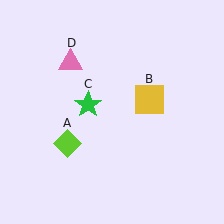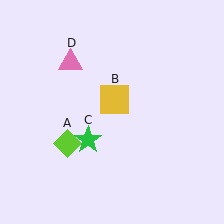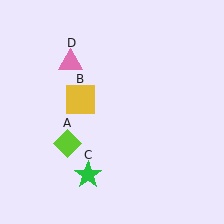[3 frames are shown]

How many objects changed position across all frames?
2 objects changed position: yellow square (object B), green star (object C).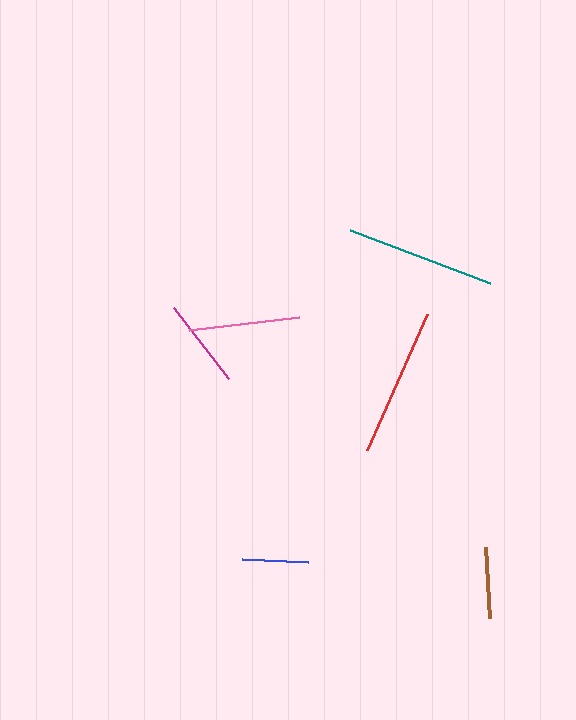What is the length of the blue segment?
The blue segment is approximately 66 pixels long.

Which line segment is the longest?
The teal line is the longest at approximately 150 pixels.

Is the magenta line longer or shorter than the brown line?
The magenta line is longer than the brown line.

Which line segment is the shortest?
The blue line is the shortest at approximately 66 pixels.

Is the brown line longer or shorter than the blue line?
The brown line is longer than the blue line.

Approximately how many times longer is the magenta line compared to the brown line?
The magenta line is approximately 1.3 times the length of the brown line.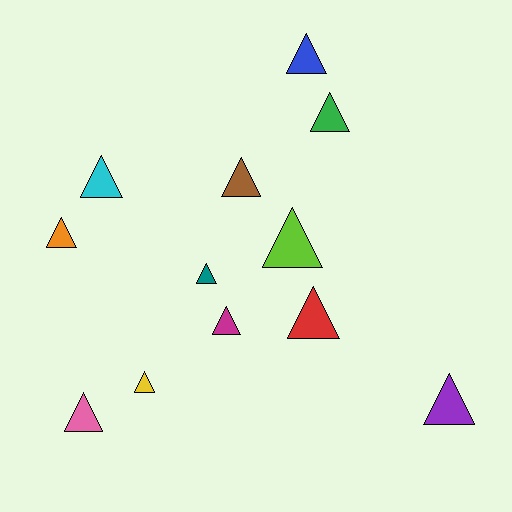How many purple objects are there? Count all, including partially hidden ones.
There is 1 purple object.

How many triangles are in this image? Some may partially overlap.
There are 12 triangles.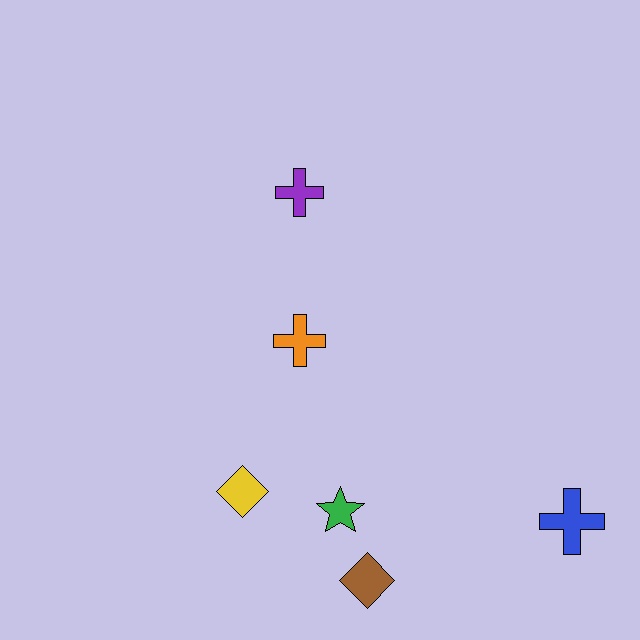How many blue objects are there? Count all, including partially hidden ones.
There is 1 blue object.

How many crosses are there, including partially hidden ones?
There are 3 crosses.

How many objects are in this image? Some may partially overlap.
There are 6 objects.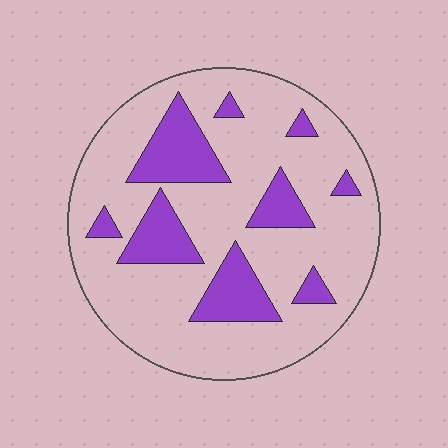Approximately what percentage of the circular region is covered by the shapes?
Approximately 25%.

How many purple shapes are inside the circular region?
9.